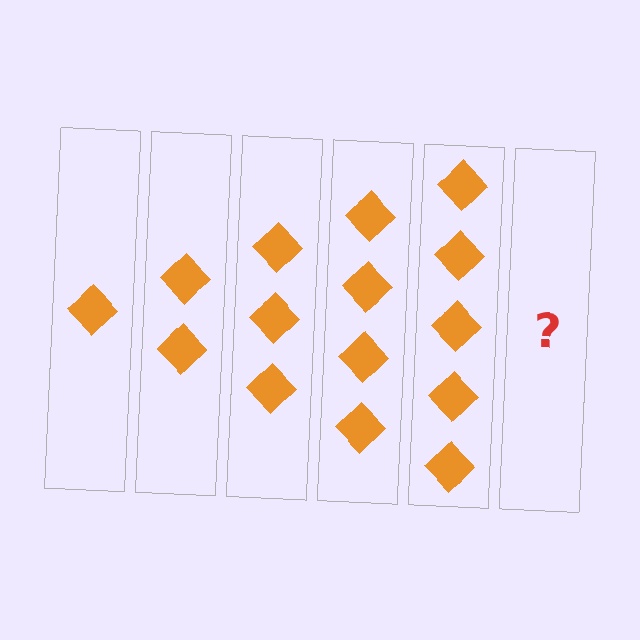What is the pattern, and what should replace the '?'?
The pattern is that each step adds one more diamond. The '?' should be 6 diamonds.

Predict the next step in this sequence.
The next step is 6 diamonds.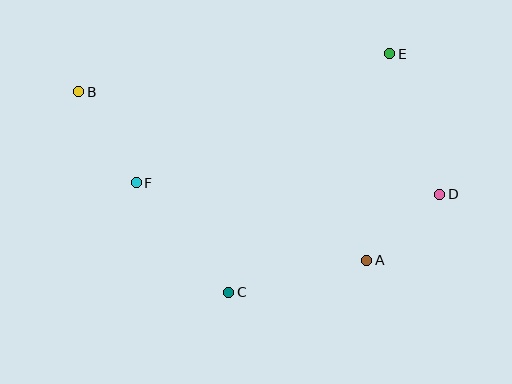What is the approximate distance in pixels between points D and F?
The distance between D and F is approximately 304 pixels.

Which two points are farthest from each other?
Points B and D are farthest from each other.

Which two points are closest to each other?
Points A and D are closest to each other.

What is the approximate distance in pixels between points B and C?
The distance between B and C is approximately 250 pixels.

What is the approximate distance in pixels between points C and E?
The distance between C and E is approximately 288 pixels.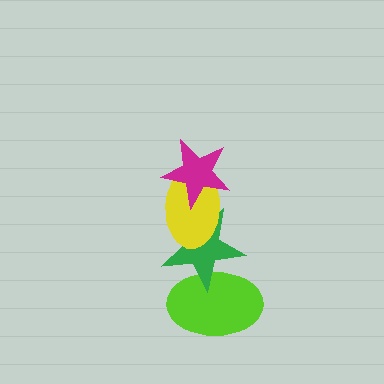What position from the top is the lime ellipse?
The lime ellipse is 4th from the top.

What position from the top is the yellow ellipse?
The yellow ellipse is 2nd from the top.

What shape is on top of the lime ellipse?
The green star is on top of the lime ellipse.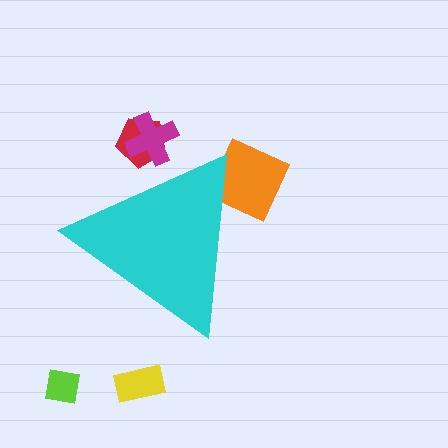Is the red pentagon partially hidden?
Yes, the red pentagon is partially hidden behind the cyan triangle.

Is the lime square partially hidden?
No, the lime square is fully visible.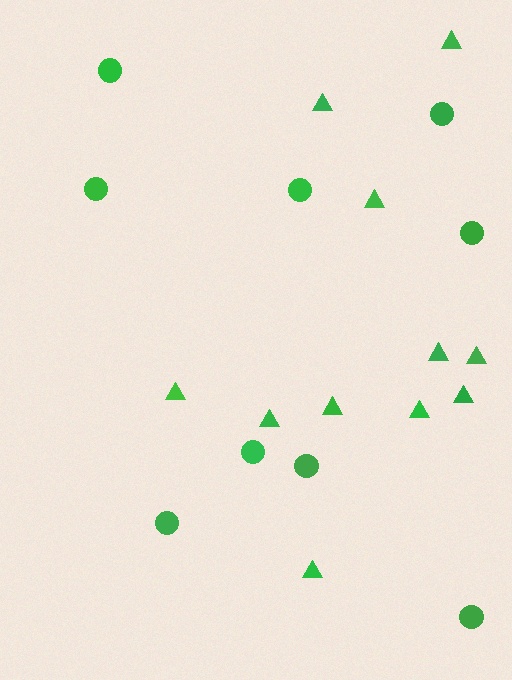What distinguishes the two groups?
There are 2 groups: one group of triangles (11) and one group of circles (9).